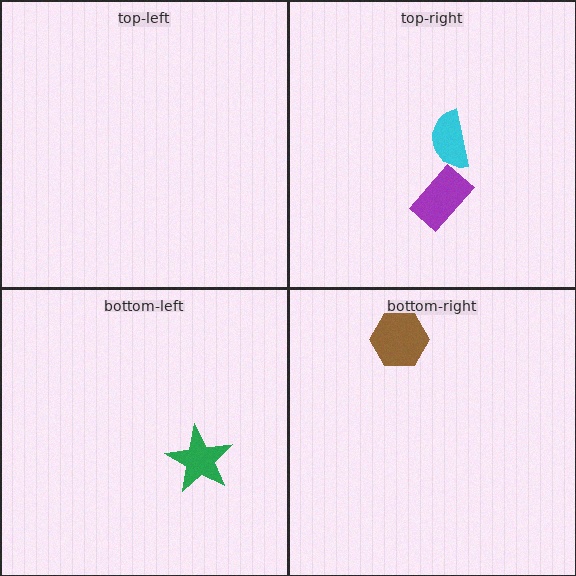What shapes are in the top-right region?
The purple rectangle, the cyan semicircle.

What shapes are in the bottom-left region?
The green star.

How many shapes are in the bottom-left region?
1.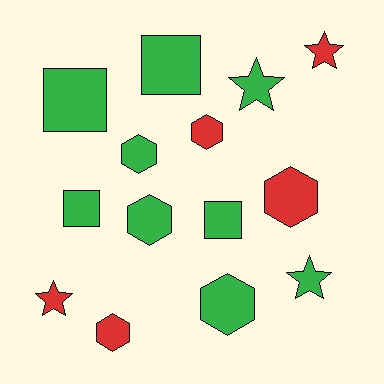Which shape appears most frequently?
Hexagon, with 6 objects.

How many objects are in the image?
There are 14 objects.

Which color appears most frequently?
Green, with 9 objects.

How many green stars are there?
There are 2 green stars.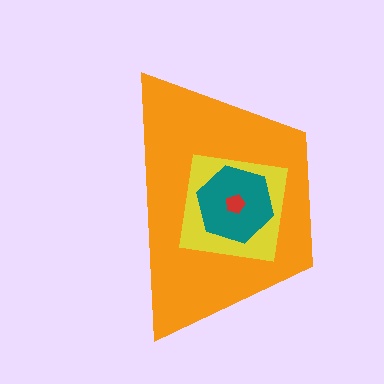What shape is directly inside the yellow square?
The teal hexagon.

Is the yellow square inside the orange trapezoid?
Yes.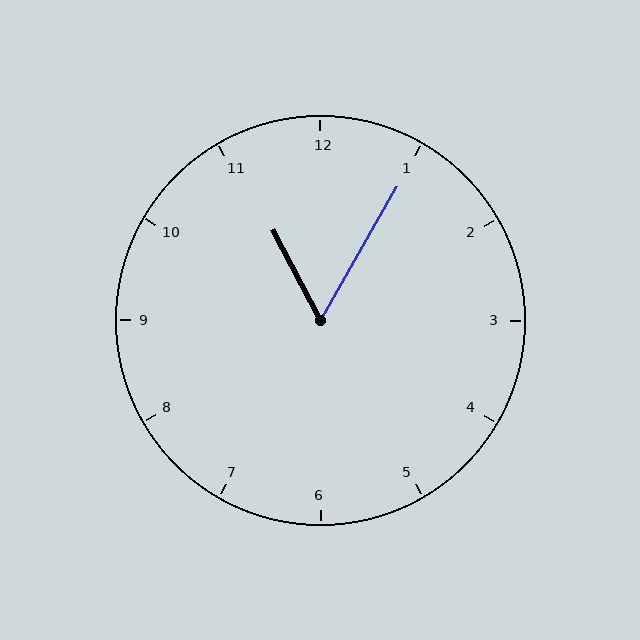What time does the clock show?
11:05.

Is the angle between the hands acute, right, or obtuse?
It is acute.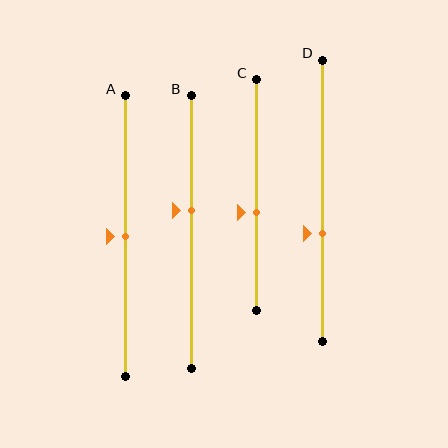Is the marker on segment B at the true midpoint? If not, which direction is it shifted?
No, the marker on segment B is shifted upward by about 8% of the segment length.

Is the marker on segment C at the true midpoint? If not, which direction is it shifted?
No, the marker on segment C is shifted downward by about 7% of the segment length.